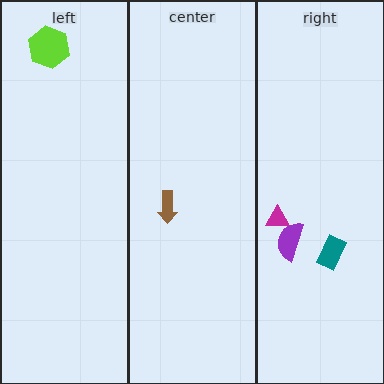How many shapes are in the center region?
1.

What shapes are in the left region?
The lime hexagon.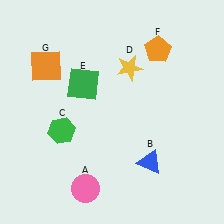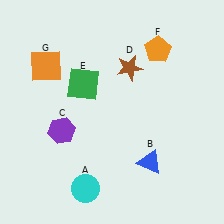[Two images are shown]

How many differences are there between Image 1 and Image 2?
There are 3 differences between the two images.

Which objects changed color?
A changed from pink to cyan. C changed from green to purple. D changed from yellow to brown.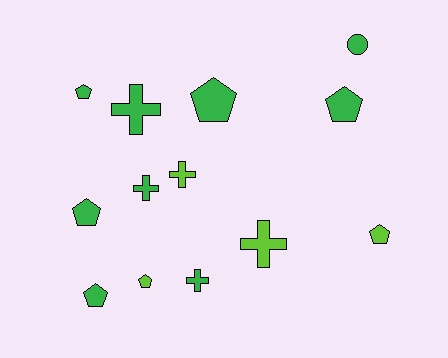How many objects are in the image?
There are 13 objects.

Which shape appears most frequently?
Pentagon, with 7 objects.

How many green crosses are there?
There are 3 green crosses.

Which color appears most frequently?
Green, with 9 objects.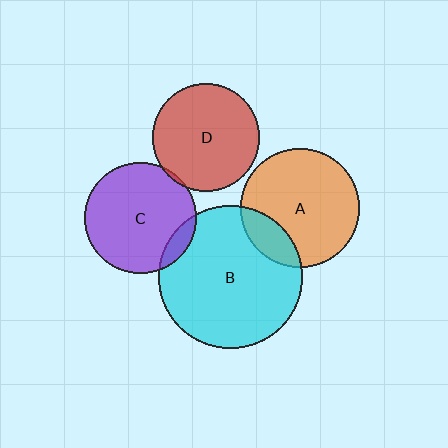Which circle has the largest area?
Circle B (cyan).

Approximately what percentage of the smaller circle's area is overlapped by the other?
Approximately 10%.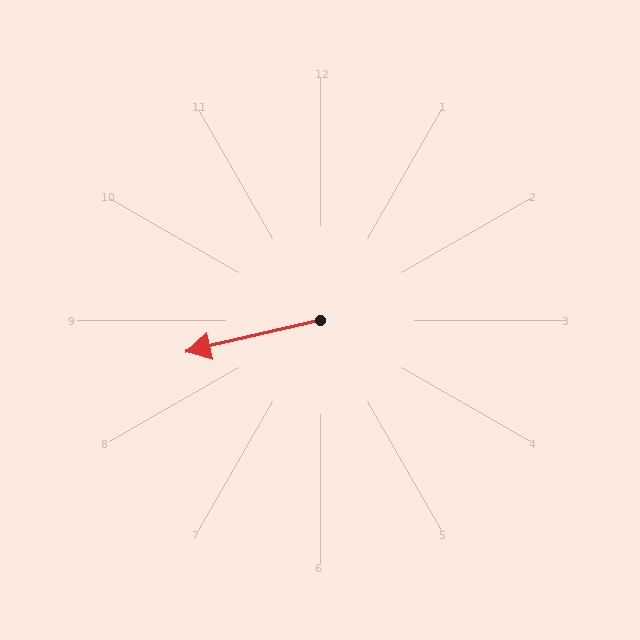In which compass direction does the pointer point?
West.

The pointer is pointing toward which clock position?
Roughly 9 o'clock.